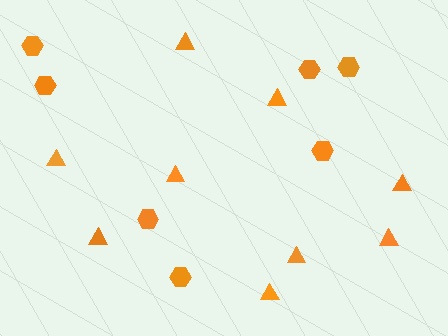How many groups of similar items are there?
There are 2 groups: one group of triangles (9) and one group of hexagons (7).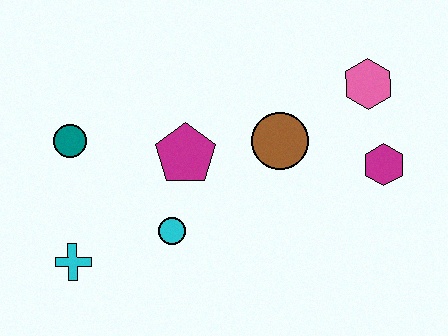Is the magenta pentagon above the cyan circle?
Yes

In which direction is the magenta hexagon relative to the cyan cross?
The magenta hexagon is to the right of the cyan cross.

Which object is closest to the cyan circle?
The magenta pentagon is closest to the cyan circle.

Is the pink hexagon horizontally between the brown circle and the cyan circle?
No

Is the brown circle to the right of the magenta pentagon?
Yes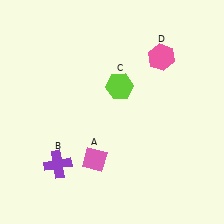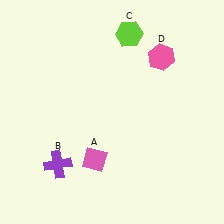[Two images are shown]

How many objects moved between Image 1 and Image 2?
1 object moved between the two images.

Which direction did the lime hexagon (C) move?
The lime hexagon (C) moved up.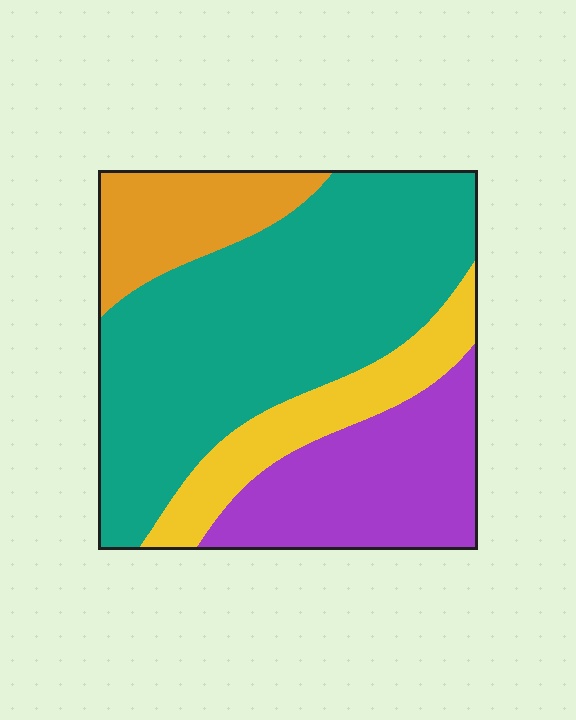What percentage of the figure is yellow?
Yellow takes up less than a sixth of the figure.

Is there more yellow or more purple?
Purple.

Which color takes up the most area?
Teal, at roughly 50%.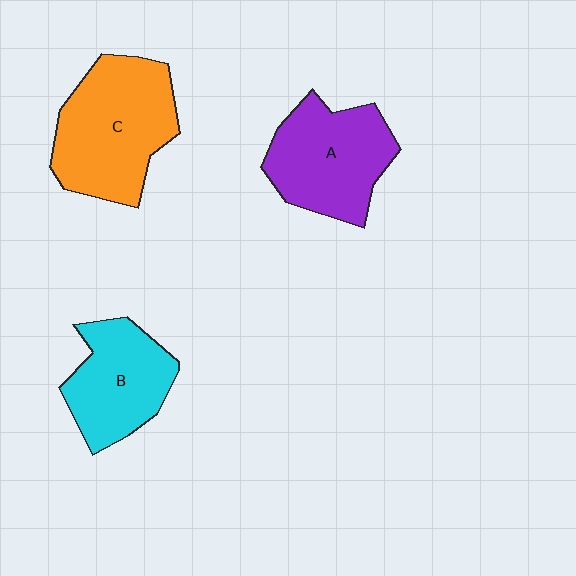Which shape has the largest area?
Shape C (orange).